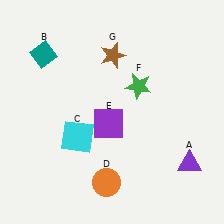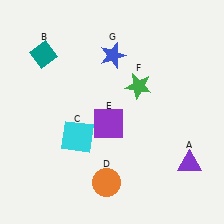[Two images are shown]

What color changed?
The star (G) changed from brown in Image 1 to blue in Image 2.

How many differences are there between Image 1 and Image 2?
There is 1 difference between the two images.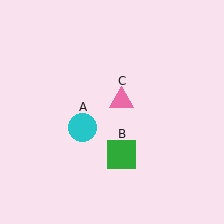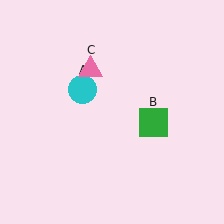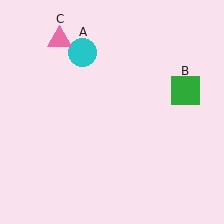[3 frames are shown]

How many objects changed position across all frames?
3 objects changed position: cyan circle (object A), green square (object B), pink triangle (object C).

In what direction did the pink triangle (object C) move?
The pink triangle (object C) moved up and to the left.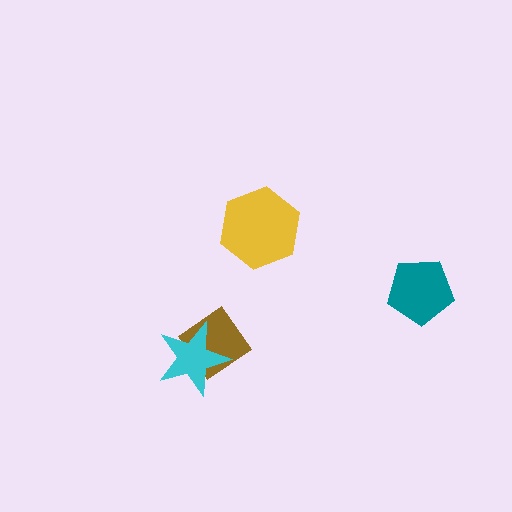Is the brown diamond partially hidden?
Yes, it is partially covered by another shape.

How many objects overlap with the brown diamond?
1 object overlaps with the brown diamond.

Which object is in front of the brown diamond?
The cyan star is in front of the brown diamond.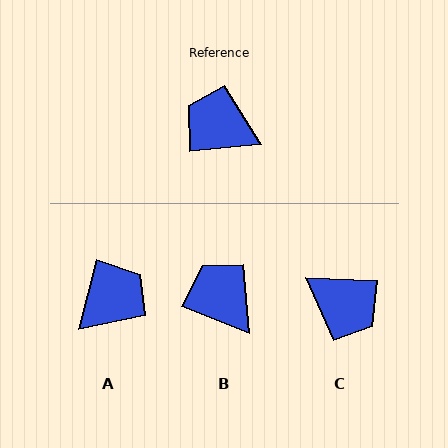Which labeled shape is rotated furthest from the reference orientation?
C, about 172 degrees away.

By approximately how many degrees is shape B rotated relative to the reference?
Approximately 27 degrees clockwise.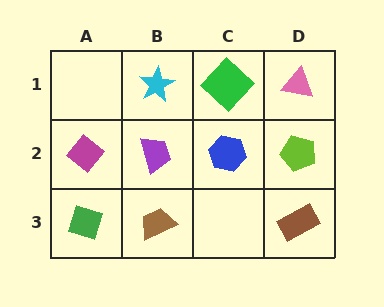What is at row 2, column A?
A magenta diamond.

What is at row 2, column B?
A purple trapezoid.